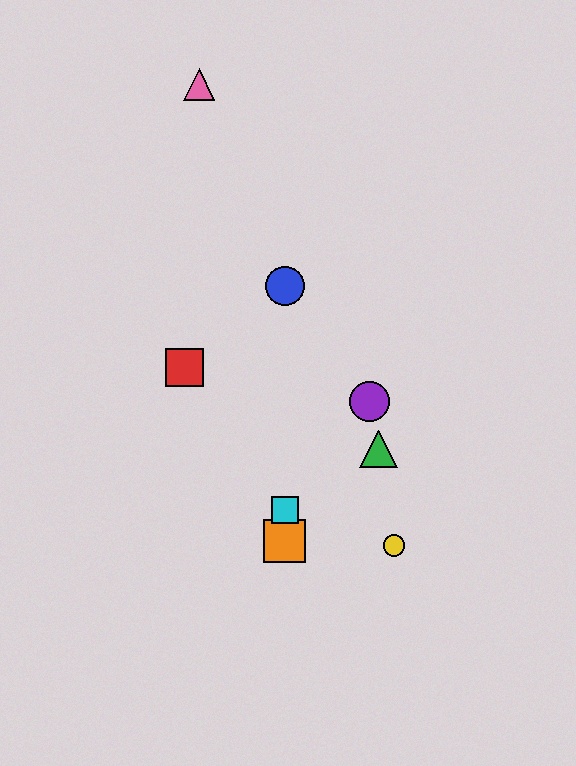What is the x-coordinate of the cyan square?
The cyan square is at x≈285.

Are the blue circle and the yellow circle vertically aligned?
No, the blue circle is at x≈285 and the yellow circle is at x≈394.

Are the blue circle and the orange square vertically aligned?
Yes, both are at x≈285.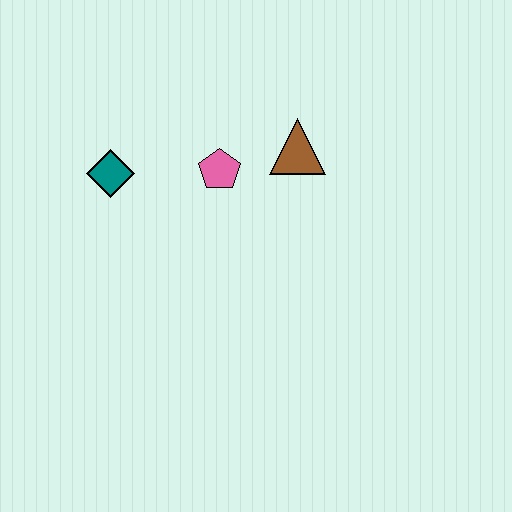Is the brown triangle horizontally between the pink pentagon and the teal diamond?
No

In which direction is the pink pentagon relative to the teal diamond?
The pink pentagon is to the right of the teal diamond.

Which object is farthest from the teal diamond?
The brown triangle is farthest from the teal diamond.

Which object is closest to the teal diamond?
The pink pentagon is closest to the teal diamond.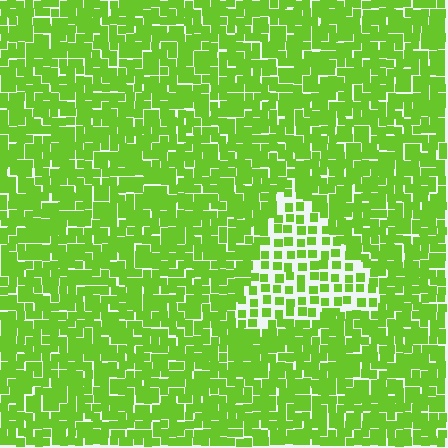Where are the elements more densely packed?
The elements are more densely packed outside the triangle boundary.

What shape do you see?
I see a triangle.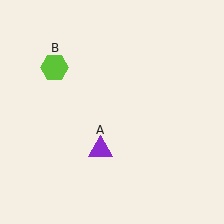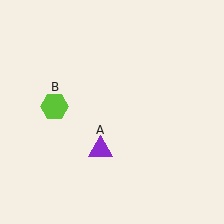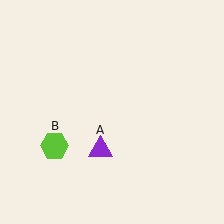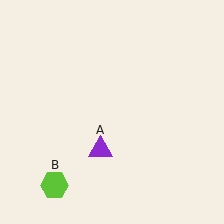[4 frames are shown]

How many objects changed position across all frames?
1 object changed position: lime hexagon (object B).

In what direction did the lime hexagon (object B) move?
The lime hexagon (object B) moved down.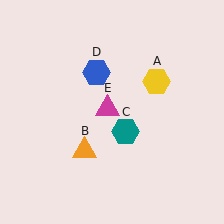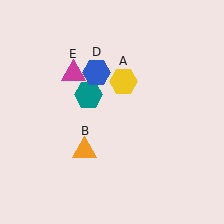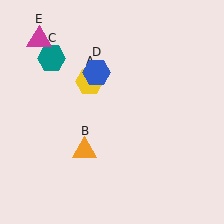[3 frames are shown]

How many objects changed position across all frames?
3 objects changed position: yellow hexagon (object A), teal hexagon (object C), magenta triangle (object E).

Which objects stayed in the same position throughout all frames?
Orange triangle (object B) and blue hexagon (object D) remained stationary.